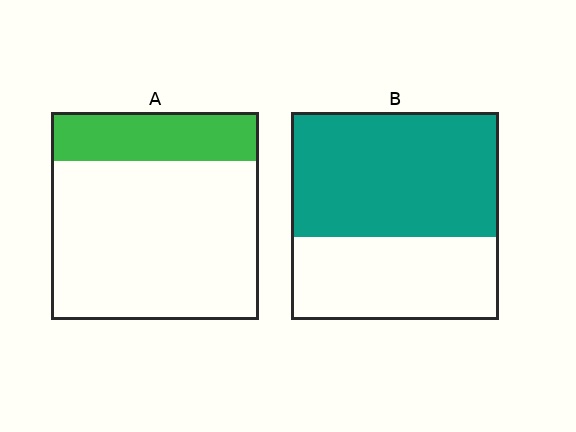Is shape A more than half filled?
No.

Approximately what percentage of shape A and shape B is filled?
A is approximately 25% and B is approximately 60%.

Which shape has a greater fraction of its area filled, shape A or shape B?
Shape B.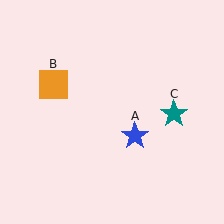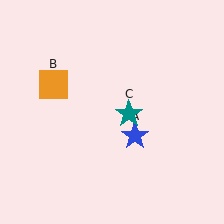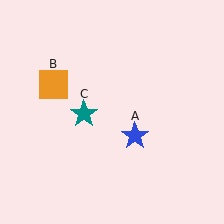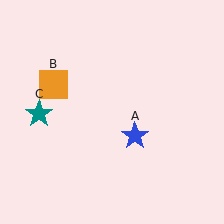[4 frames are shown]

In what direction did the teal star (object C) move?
The teal star (object C) moved left.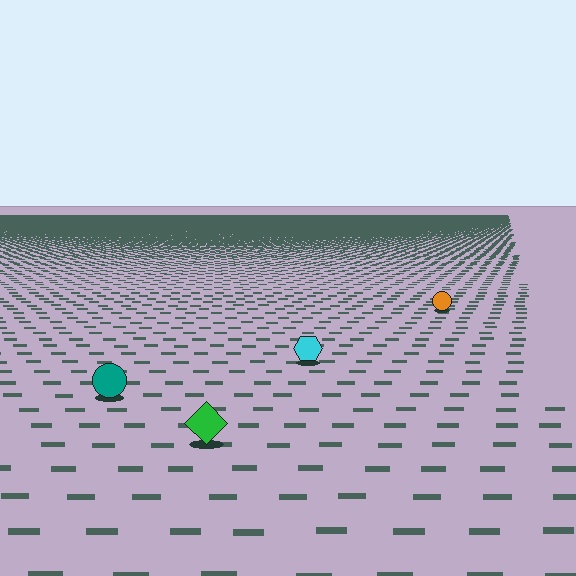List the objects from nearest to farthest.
From nearest to farthest: the green diamond, the teal circle, the cyan hexagon, the orange circle.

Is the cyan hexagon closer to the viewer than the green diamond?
No. The green diamond is closer — you can tell from the texture gradient: the ground texture is coarser near it.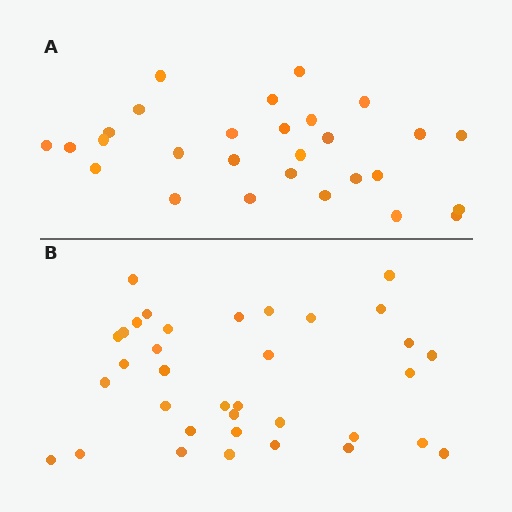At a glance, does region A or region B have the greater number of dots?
Region B (the bottom region) has more dots.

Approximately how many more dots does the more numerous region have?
Region B has roughly 8 or so more dots than region A.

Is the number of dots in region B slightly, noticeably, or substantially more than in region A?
Region B has noticeably more, but not dramatically so. The ratio is roughly 1.2 to 1.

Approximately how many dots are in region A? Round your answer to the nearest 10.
About 30 dots. (The exact count is 28, which rounds to 30.)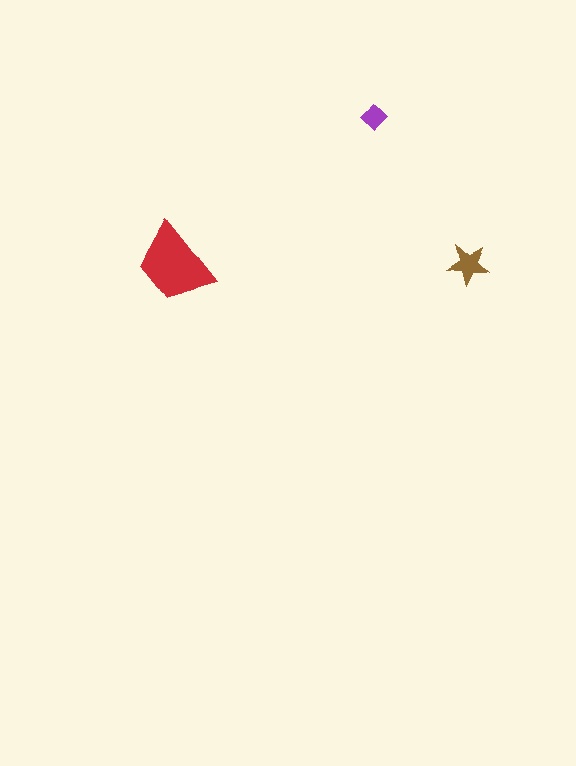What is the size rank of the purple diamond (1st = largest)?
3rd.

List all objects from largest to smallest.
The red trapezoid, the brown star, the purple diamond.